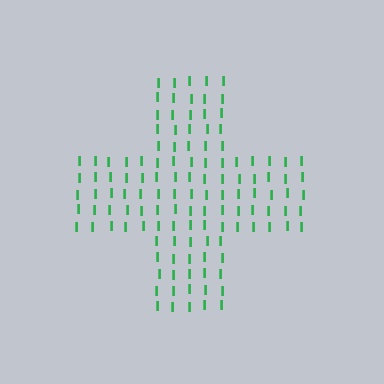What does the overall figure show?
The overall figure shows a cross.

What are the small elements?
The small elements are letter I's.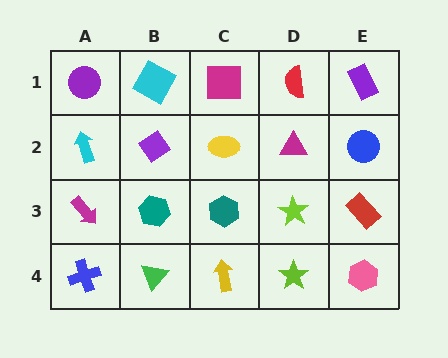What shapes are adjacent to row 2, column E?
A purple rectangle (row 1, column E), a red rectangle (row 3, column E), a magenta triangle (row 2, column D).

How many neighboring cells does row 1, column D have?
3.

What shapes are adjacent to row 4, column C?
A teal hexagon (row 3, column C), a green triangle (row 4, column B), a lime star (row 4, column D).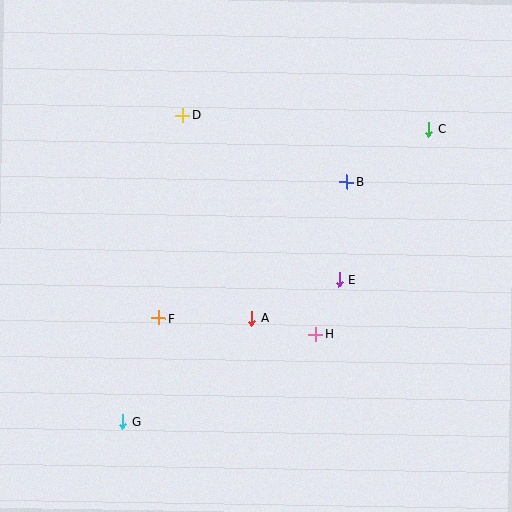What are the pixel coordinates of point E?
Point E is at (339, 280).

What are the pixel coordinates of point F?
Point F is at (159, 318).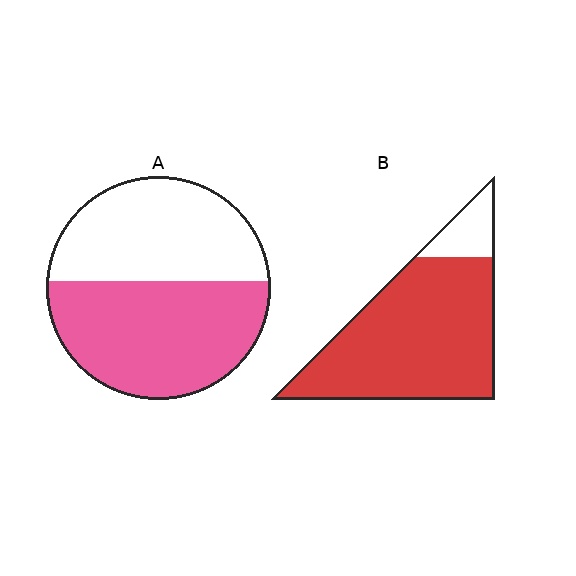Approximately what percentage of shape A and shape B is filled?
A is approximately 55% and B is approximately 85%.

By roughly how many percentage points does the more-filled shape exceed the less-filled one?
By roughly 35 percentage points (B over A).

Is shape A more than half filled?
Roughly half.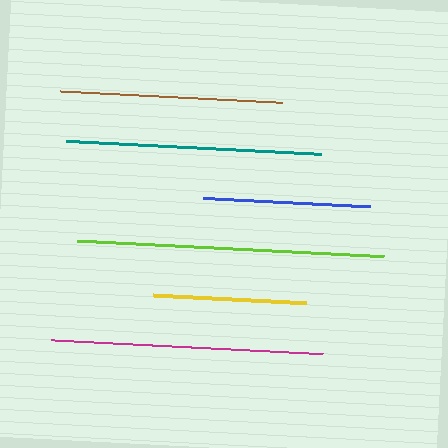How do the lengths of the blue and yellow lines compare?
The blue and yellow lines are approximately the same length.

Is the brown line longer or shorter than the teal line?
The teal line is longer than the brown line.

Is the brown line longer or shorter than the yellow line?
The brown line is longer than the yellow line.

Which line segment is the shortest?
The yellow line is the shortest at approximately 153 pixels.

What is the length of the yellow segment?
The yellow segment is approximately 153 pixels long.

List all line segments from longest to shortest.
From longest to shortest: lime, magenta, teal, brown, blue, yellow.